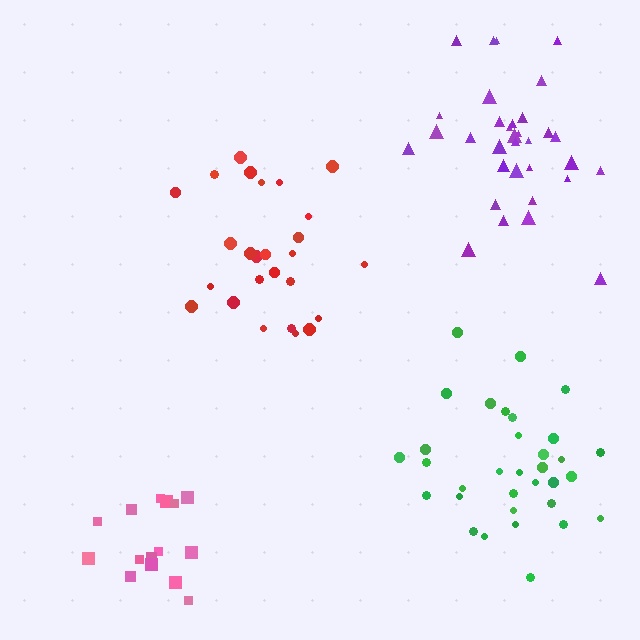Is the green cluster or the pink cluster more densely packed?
Pink.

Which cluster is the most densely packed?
Pink.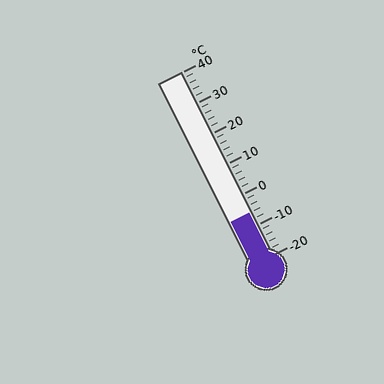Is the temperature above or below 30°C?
The temperature is below 30°C.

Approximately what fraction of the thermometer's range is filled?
The thermometer is filled to approximately 25% of its range.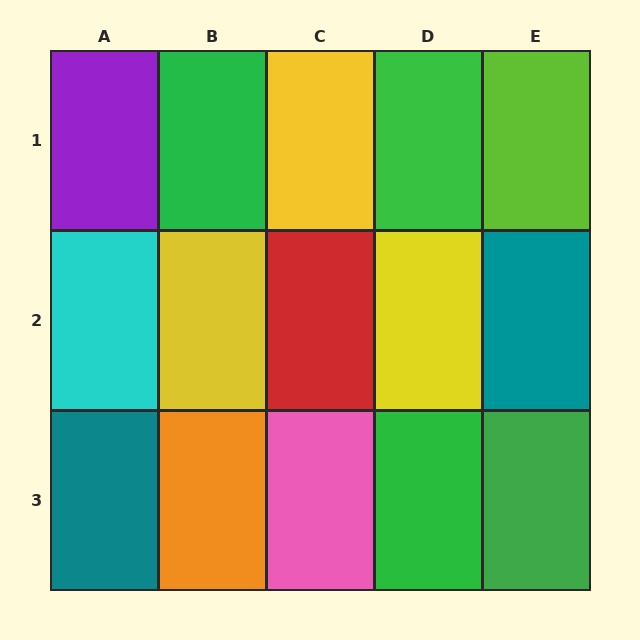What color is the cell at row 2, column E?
Teal.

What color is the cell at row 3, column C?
Pink.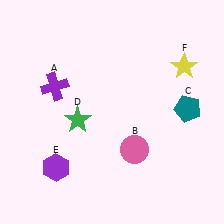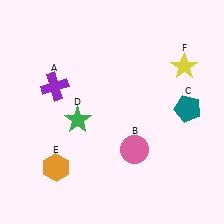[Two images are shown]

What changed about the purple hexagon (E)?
In Image 1, E is purple. In Image 2, it changed to orange.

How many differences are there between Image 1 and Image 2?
There is 1 difference between the two images.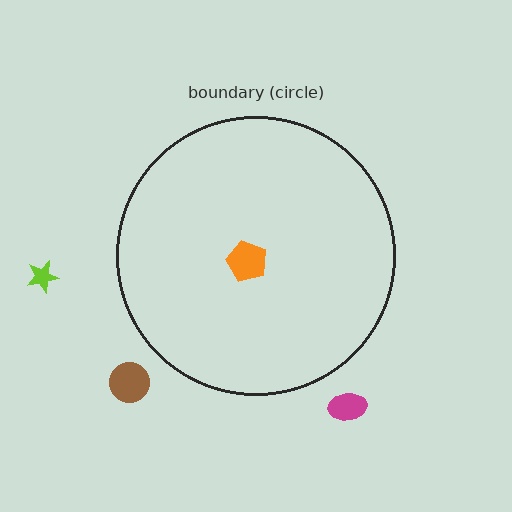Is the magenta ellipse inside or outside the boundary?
Outside.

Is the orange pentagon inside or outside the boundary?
Inside.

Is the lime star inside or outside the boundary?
Outside.